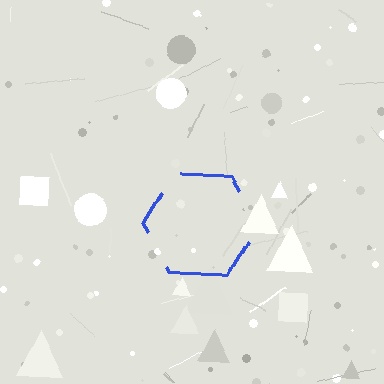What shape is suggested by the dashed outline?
The dashed outline suggests a hexagon.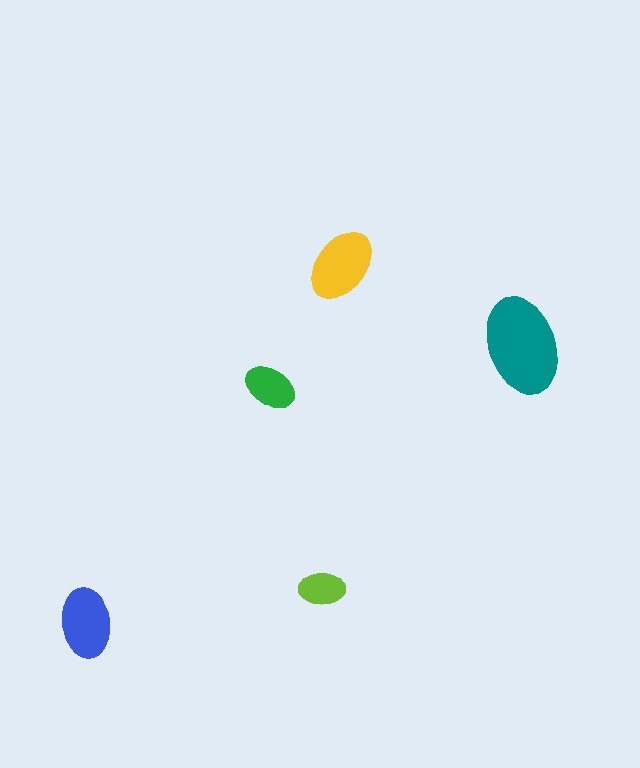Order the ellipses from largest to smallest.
the teal one, the yellow one, the blue one, the green one, the lime one.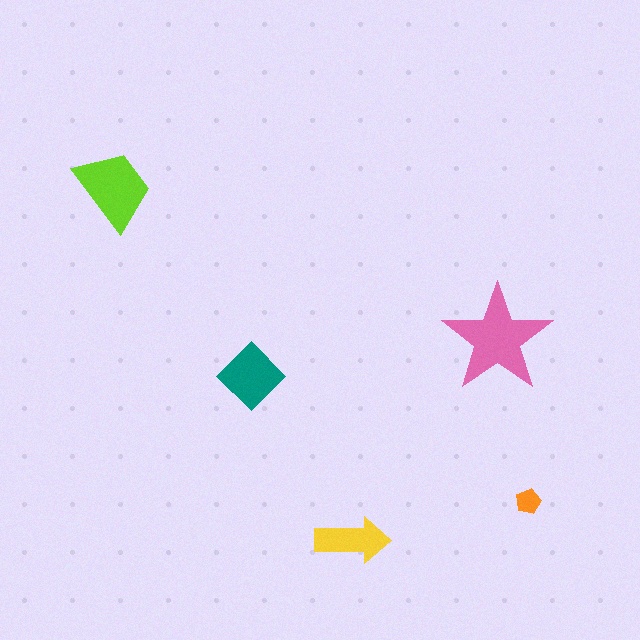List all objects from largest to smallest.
The pink star, the lime trapezoid, the teal diamond, the yellow arrow, the orange pentagon.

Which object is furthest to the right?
The orange pentagon is rightmost.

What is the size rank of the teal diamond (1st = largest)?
3rd.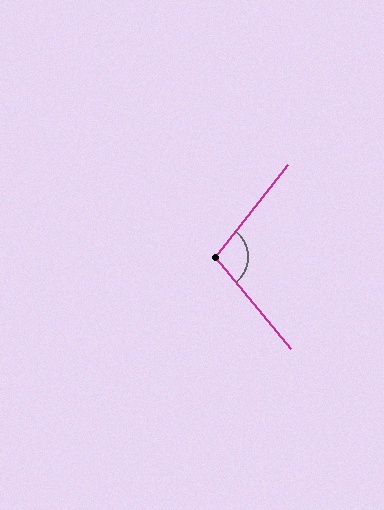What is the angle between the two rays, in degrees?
Approximately 102 degrees.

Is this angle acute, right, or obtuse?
It is obtuse.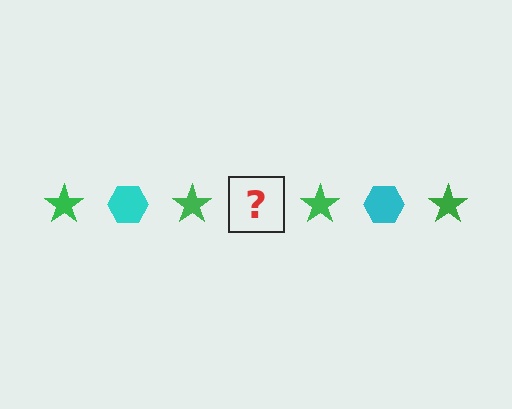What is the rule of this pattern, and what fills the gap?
The rule is that the pattern alternates between green star and cyan hexagon. The gap should be filled with a cyan hexagon.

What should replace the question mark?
The question mark should be replaced with a cyan hexagon.